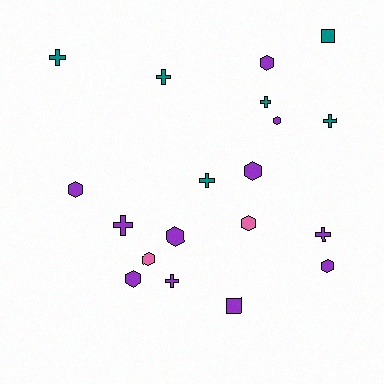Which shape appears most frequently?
Hexagon, with 9 objects.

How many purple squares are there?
There is 1 purple square.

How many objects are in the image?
There are 19 objects.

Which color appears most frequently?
Purple, with 11 objects.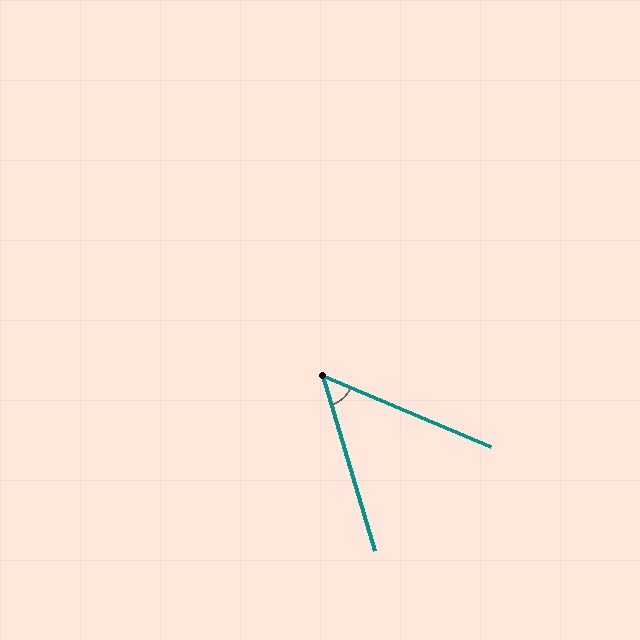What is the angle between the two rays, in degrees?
Approximately 51 degrees.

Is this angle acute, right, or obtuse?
It is acute.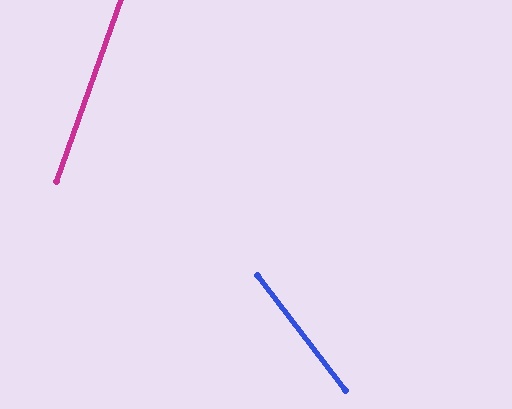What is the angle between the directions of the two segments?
Approximately 57 degrees.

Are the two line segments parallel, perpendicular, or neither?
Neither parallel nor perpendicular — they differ by about 57°.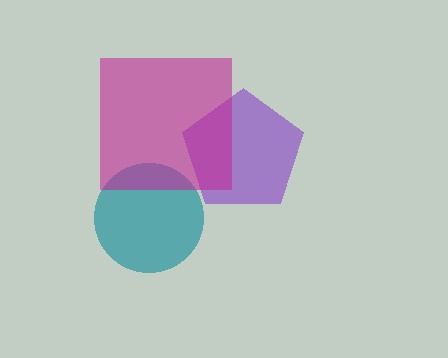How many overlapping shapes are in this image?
There are 3 overlapping shapes in the image.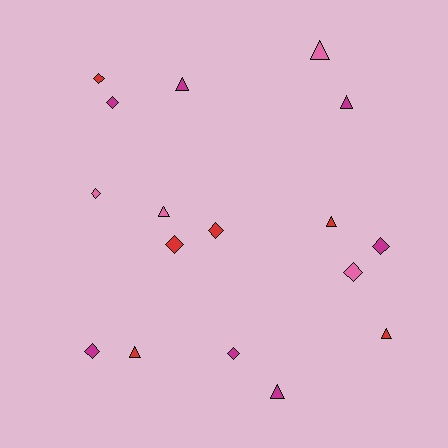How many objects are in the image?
There are 17 objects.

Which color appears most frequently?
Magenta, with 7 objects.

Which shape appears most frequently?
Diamond, with 9 objects.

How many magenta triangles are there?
There are 3 magenta triangles.